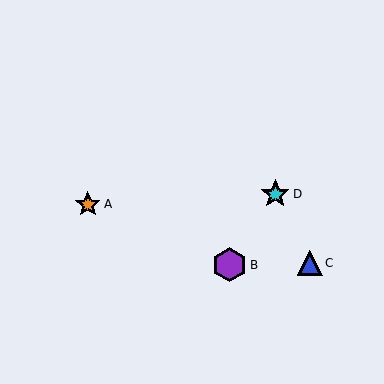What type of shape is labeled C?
Shape C is a blue triangle.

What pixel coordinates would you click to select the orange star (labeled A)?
Click at (88, 204) to select the orange star A.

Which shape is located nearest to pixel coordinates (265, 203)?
The cyan star (labeled D) at (275, 194) is nearest to that location.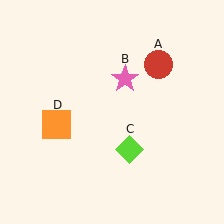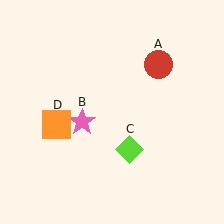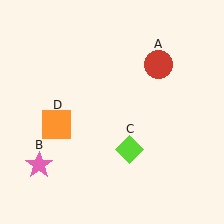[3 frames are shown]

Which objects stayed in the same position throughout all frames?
Red circle (object A) and lime diamond (object C) and orange square (object D) remained stationary.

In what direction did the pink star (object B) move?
The pink star (object B) moved down and to the left.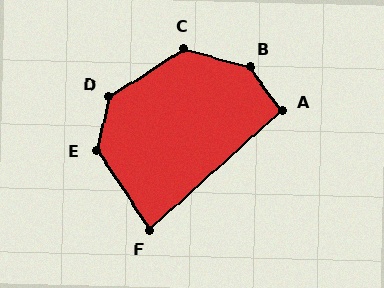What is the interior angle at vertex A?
Approximately 95 degrees (obtuse).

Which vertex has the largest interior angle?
B, at approximately 143 degrees.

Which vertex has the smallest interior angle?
F, at approximately 82 degrees.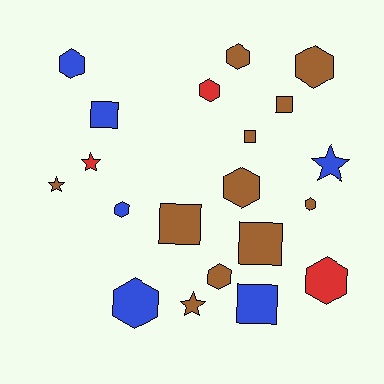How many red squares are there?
There are no red squares.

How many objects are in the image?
There are 20 objects.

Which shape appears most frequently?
Hexagon, with 10 objects.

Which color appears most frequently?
Brown, with 11 objects.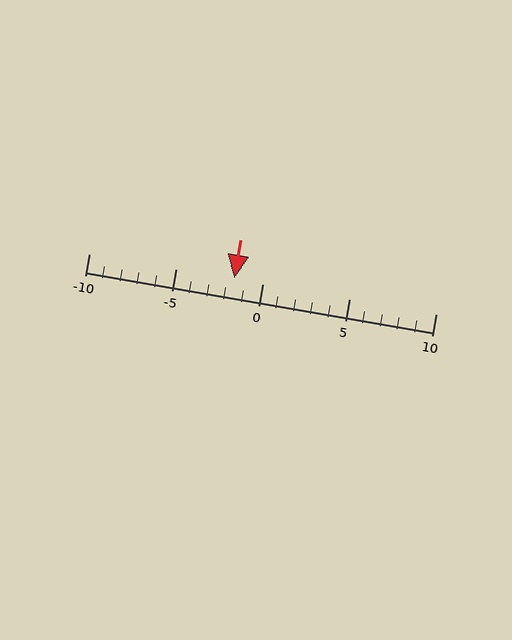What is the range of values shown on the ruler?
The ruler shows values from -10 to 10.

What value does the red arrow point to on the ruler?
The red arrow points to approximately -2.